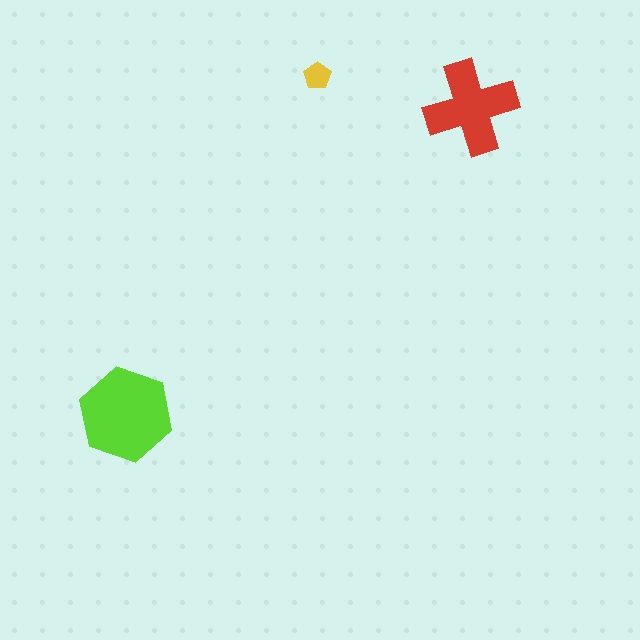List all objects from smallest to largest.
The yellow pentagon, the red cross, the lime hexagon.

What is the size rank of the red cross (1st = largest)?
2nd.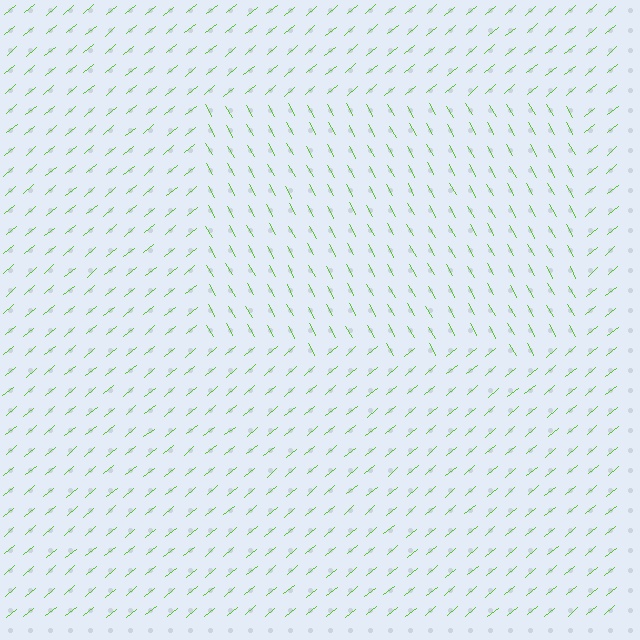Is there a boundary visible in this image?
Yes, there is a texture boundary formed by a change in line orientation.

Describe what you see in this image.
The image is filled with small lime line segments. A rectangle region in the image has lines oriented differently from the surrounding lines, creating a visible texture boundary.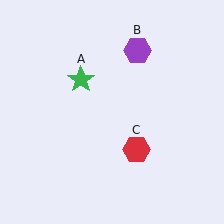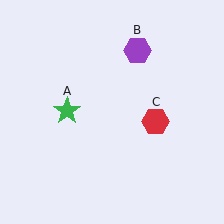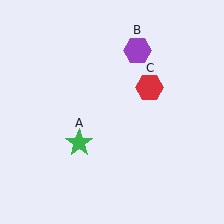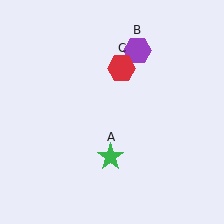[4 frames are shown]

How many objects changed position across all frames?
2 objects changed position: green star (object A), red hexagon (object C).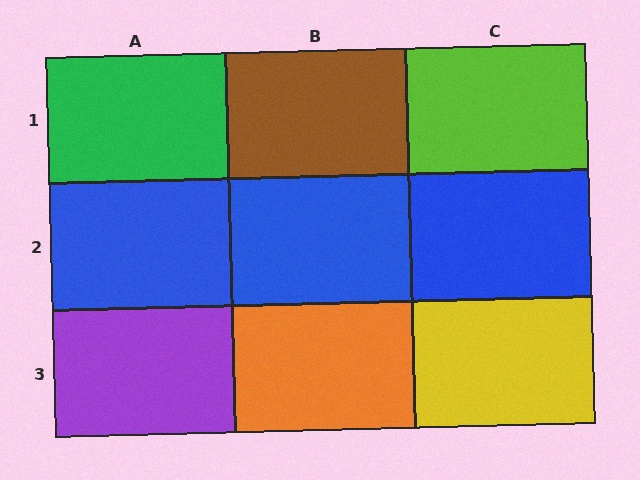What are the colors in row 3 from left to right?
Purple, orange, yellow.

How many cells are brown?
1 cell is brown.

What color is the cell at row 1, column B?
Brown.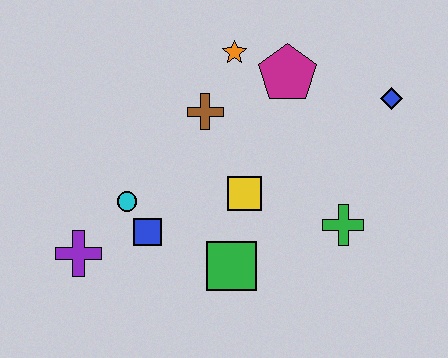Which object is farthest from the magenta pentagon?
The purple cross is farthest from the magenta pentagon.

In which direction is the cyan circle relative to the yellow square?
The cyan circle is to the left of the yellow square.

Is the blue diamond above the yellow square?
Yes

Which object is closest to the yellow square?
The green square is closest to the yellow square.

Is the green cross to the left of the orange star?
No